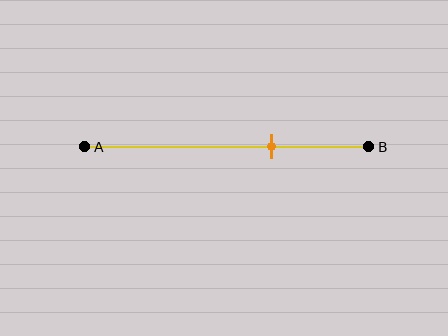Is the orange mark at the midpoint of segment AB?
No, the mark is at about 65% from A, not at the 50% midpoint.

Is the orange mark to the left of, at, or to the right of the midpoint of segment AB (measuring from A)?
The orange mark is to the right of the midpoint of segment AB.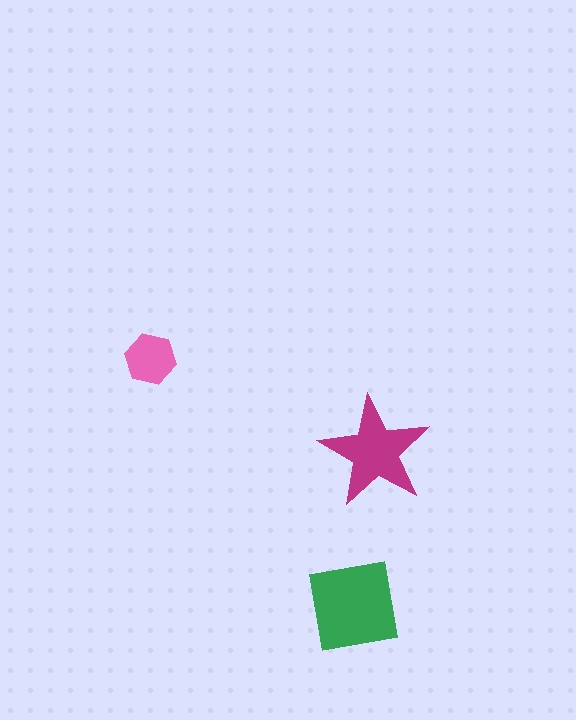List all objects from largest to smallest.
The green square, the magenta star, the pink hexagon.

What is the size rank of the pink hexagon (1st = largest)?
3rd.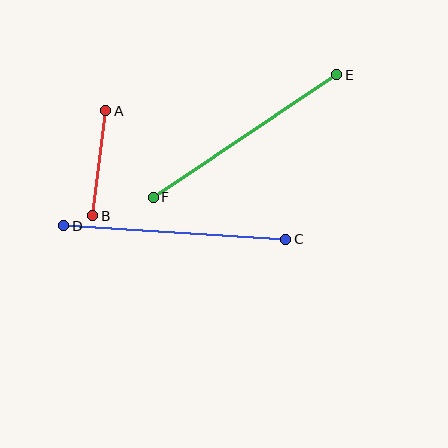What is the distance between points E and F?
The distance is approximately 221 pixels.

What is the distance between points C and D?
The distance is approximately 222 pixels.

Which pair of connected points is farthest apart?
Points C and D are farthest apart.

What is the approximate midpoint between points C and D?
The midpoint is at approximately (175, 233) pixels.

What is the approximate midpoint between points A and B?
The midpoint is at approximately (99, 163) pixels.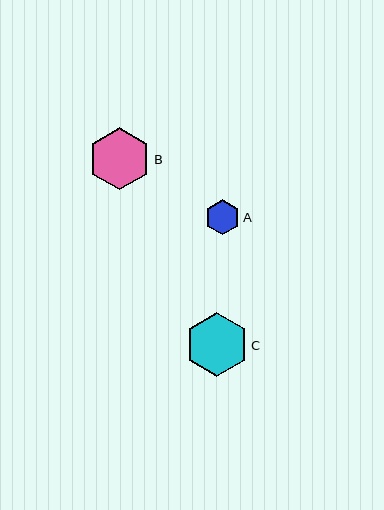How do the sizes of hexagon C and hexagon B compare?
Hexagon C and hexagon B are approximately the same size.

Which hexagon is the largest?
Hexagon C is the largest with a size of approximately 64 pixels.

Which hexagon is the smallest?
Hexagon A is the smallest with a size of approximately 35 pixels.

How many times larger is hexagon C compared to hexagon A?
Hexagon C is approximately 1.8 times the size of hexagon A.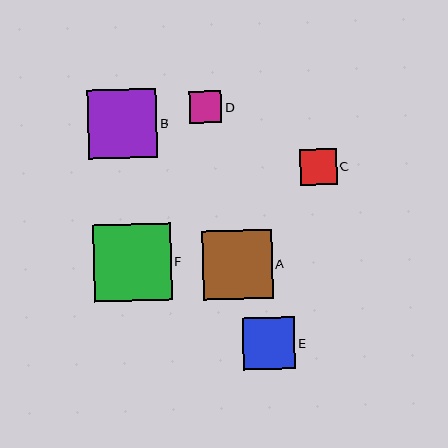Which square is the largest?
Square F is the largest with a size of approximately 77 pixels.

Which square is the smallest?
Square D is the smallest with a size of approximately 32 pixels.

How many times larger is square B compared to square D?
Square B is approximately 2.2 times the size of square D.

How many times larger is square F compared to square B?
Square F is approximately 1.1 times the size of square B.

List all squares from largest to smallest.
From largest to smallest: F, A, B, E, C, D.